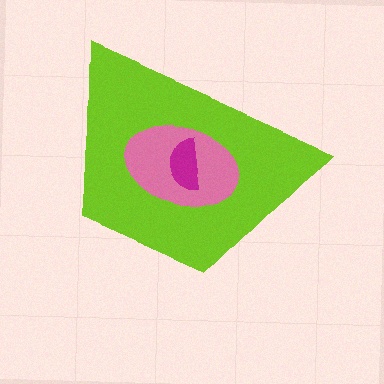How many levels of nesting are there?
3.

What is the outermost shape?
The lime trapezoid.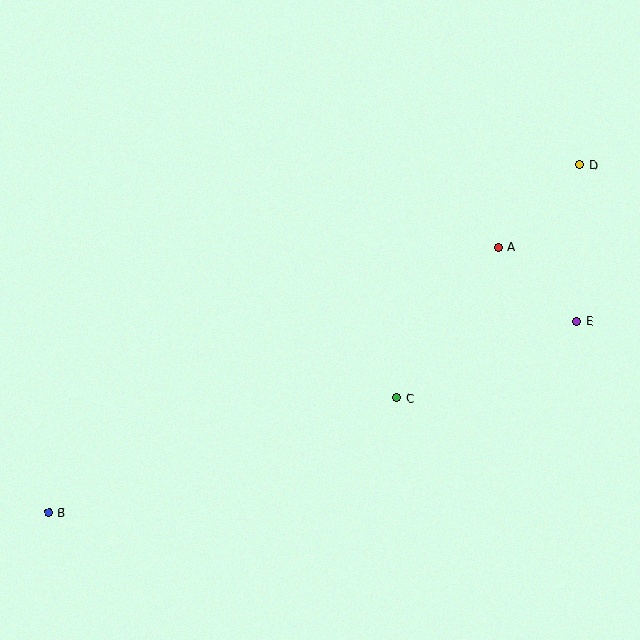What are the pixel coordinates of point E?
Point E is at (577, 321).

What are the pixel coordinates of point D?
Point D is at (580, 165).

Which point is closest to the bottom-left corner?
Point B is closest to the bottom-left corner.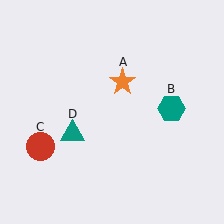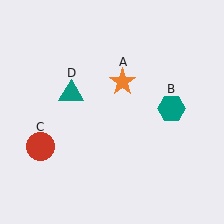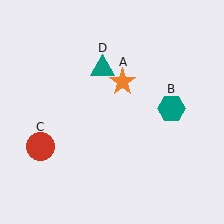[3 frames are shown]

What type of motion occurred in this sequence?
The teal triangle (object D) rotated clockwise around the center of the scene.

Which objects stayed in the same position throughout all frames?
Orange star (object A) and teal hexagon (object B) and red circle (object C) remained stationary.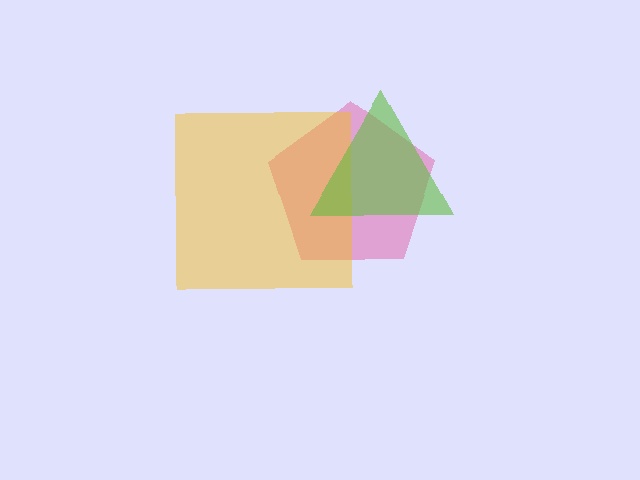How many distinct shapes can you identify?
There are 3 distinct shapes: a pink pentagon, a yellow square, a lime triangle.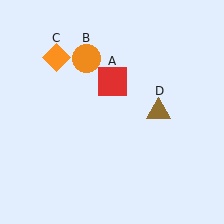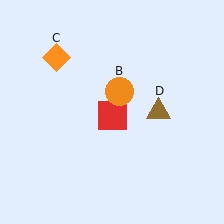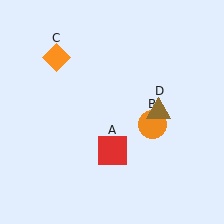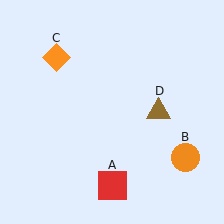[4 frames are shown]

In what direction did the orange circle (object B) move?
The orange circle (object B) moved down and to the right.